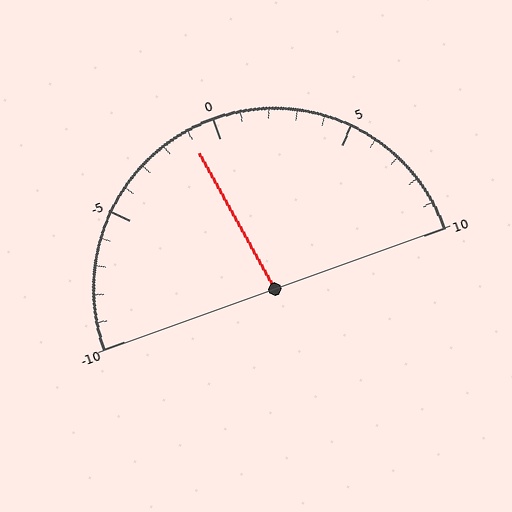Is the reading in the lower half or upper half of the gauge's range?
The reading is in the lower half of the range (-10 to 10).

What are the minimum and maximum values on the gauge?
The gauge ranges from -10 to 10.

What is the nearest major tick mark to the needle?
The nearest major tick mark is 0.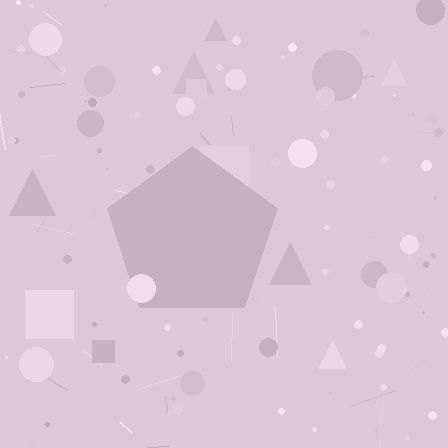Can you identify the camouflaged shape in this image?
The camouflaged shape is a pentagon.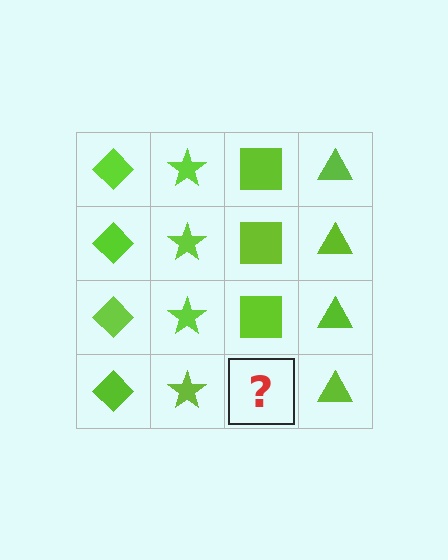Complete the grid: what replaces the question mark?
The question mark should be replaced with a lime square.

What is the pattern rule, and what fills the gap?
The rule is that each column has a consistent shape. The gap should be filled with a lime square.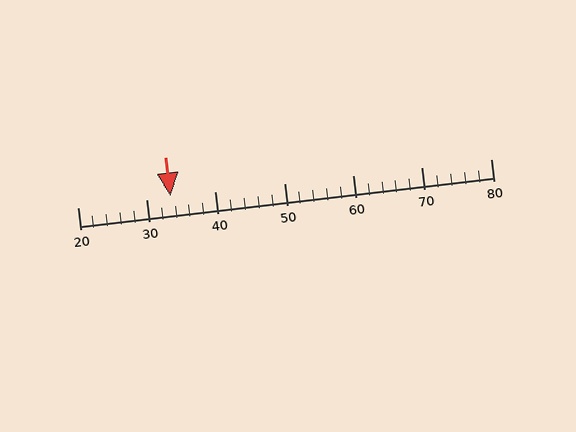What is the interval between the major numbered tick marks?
The major tick marks are spaced 10 units apart.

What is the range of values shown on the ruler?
The ruler shows values from 20 to 80.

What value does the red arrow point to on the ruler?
The red arrow points to approximately 34.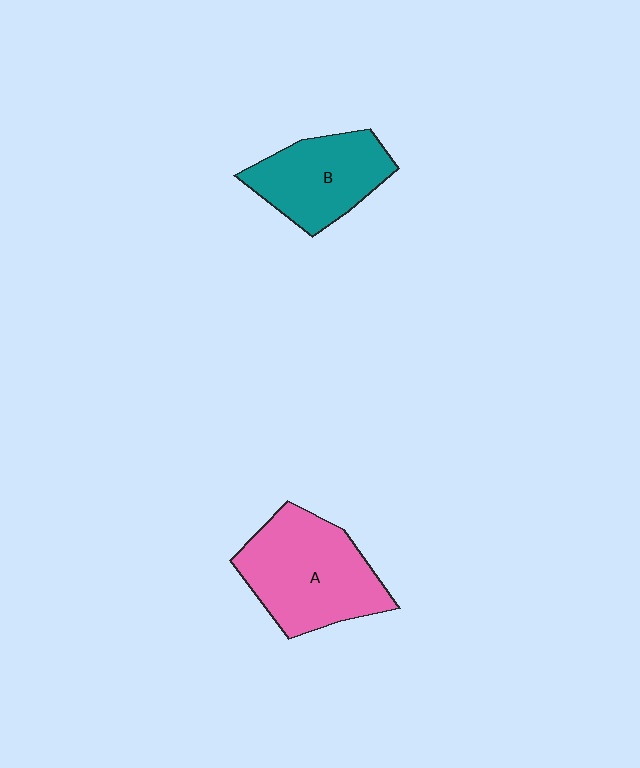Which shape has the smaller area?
Shape B (teal).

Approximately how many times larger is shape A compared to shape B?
Approximately 1.3 times.